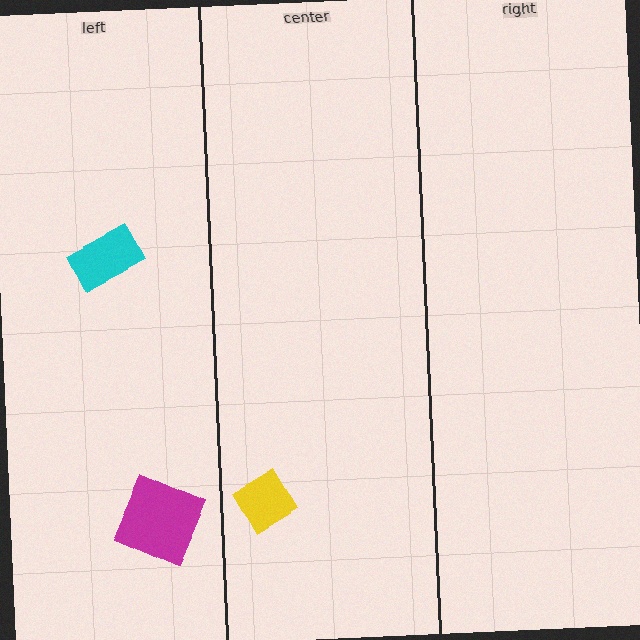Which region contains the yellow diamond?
The center region.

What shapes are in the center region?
The yellow diamond.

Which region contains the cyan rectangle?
The left region.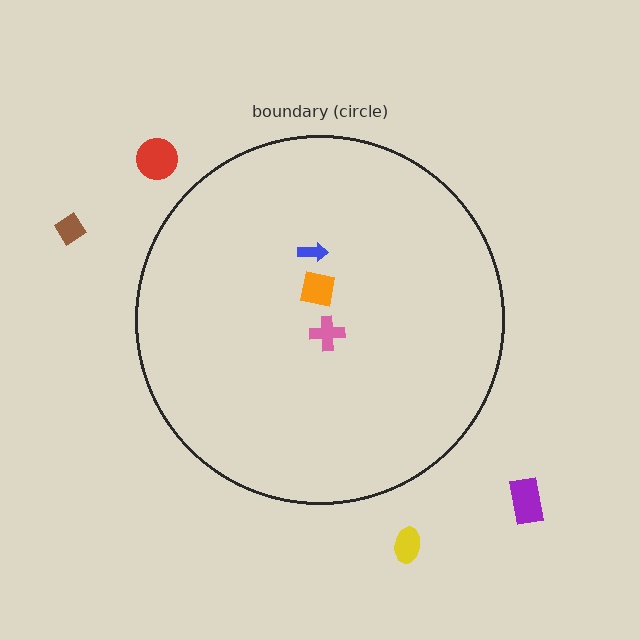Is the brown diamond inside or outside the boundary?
Outside.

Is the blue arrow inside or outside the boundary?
Inside.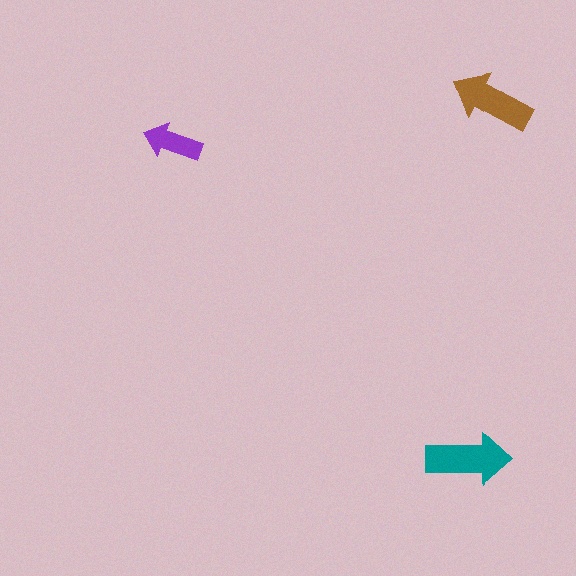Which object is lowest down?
The teal arrow is bottommost.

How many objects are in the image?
There are 3 objects in the image.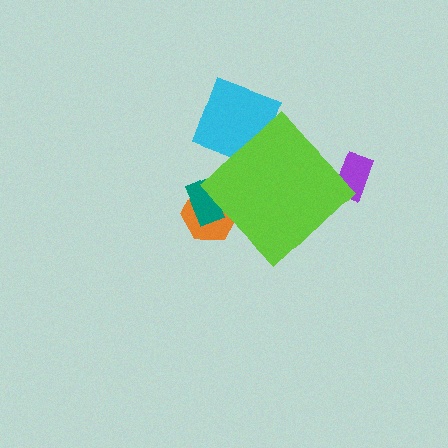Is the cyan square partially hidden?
Yes, the cyan square is partially hidden behind the lime diamond.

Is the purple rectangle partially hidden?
Yes, the purple rectangle is partially hidden behind the lime diamond.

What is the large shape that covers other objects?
A lime diamond.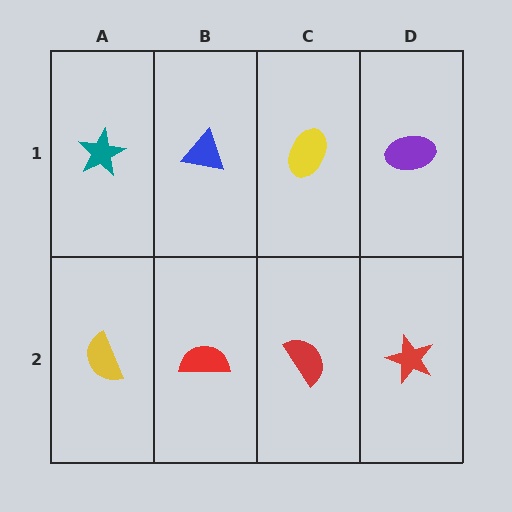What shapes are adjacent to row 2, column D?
A purple ellipse (row 1, column D), a red semicircle (row 2, column C).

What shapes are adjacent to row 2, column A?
A teal star (row 1, column A), a red semicircle (row 2, column B).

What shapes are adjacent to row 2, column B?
A blue triangle (row 1, column B), a yellow semicircle (row 2, column A), a red semicircle (row 2, column C).